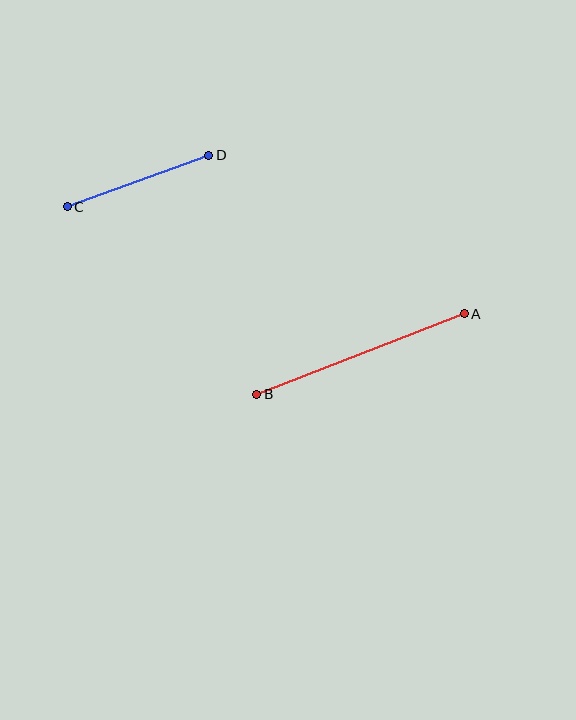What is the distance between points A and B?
The distance is approximately 223 pixels.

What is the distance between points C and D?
The distance is approximately 151 pixels.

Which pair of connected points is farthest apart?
Points A and B are farthest apart.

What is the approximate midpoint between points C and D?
The midpoint is at approximately (138, 181) pixels.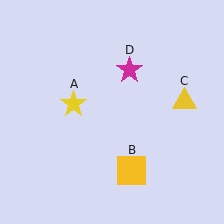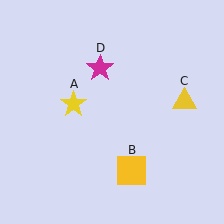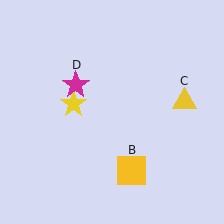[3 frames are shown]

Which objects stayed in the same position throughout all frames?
Yellow star (object A) and yellow square (object B) and yellow triangle (object C) remained stationary.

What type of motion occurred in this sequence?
The magenta star (object D) rotated counterclockwise around the center of the scene.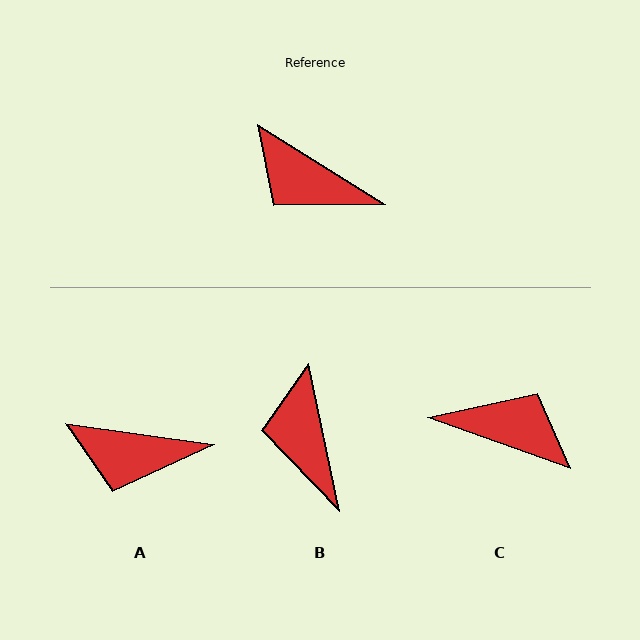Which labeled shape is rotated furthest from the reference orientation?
C, about 168 degrees away.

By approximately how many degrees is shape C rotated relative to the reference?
Approximately 168 degrees clockwise.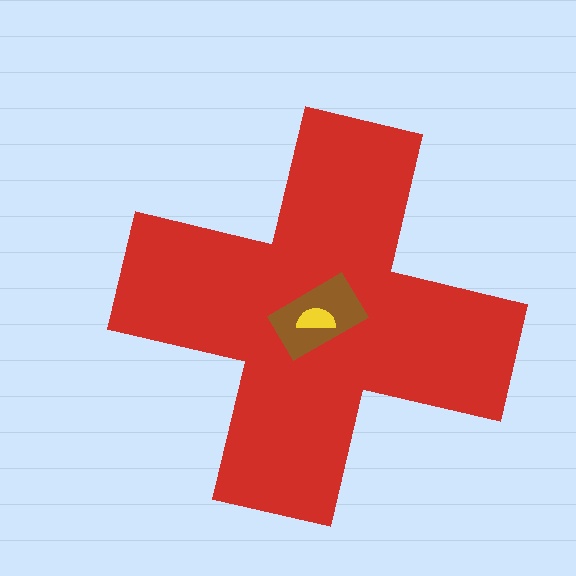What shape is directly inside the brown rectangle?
The yellow semicircle.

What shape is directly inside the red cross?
The brown rectangle.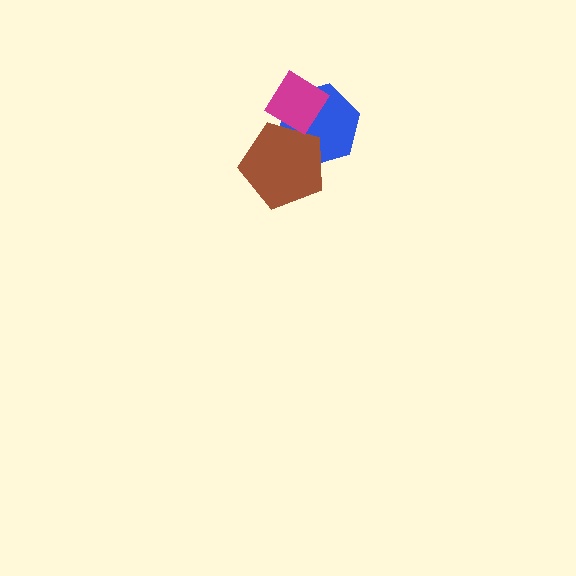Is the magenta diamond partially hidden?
No, no other shape covers it.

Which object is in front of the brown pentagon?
The magenta diamond is in front of the brown pentagon.